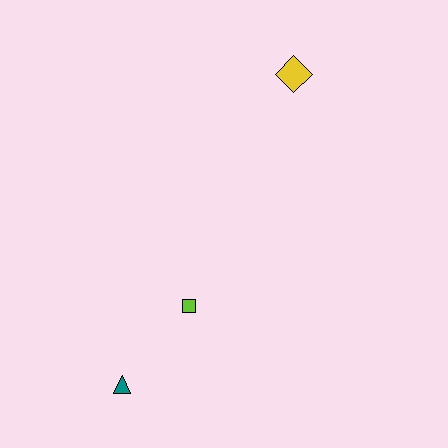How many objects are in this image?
There are 3 objects.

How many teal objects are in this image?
There is 1 teal object.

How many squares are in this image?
There is 1 square.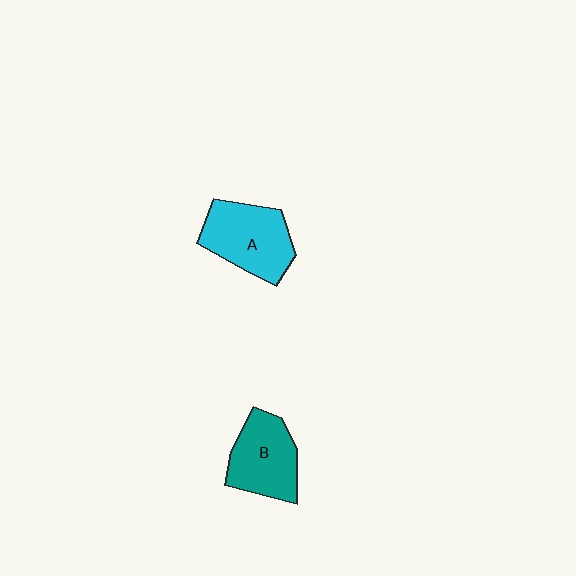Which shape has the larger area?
Shape A (cyan).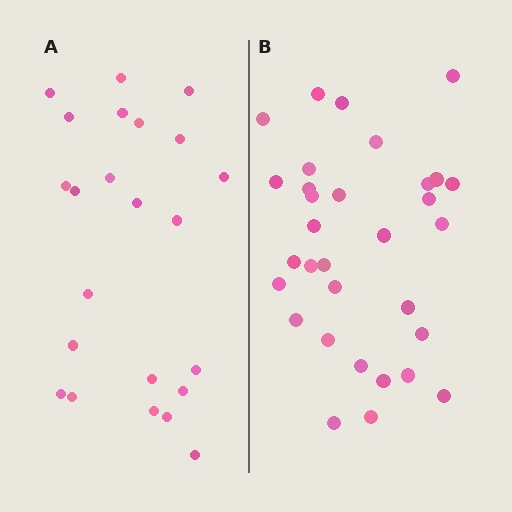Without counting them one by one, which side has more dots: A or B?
Region B (the right region) has more dots.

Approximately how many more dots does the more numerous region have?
Region B has roughly 8 or so more dots than region A.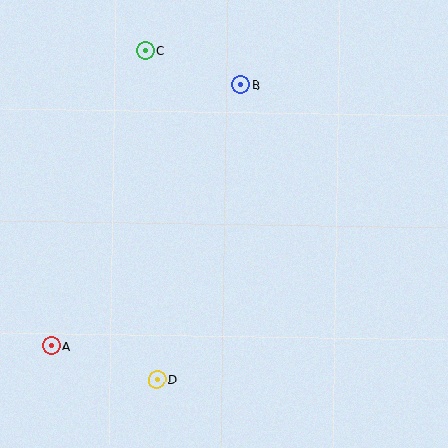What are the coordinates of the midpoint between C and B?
The midpoint between C and B is at (193, 68).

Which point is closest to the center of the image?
Point B at (241, 85) is closest to the center.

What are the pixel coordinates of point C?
Point C is at (145, 50).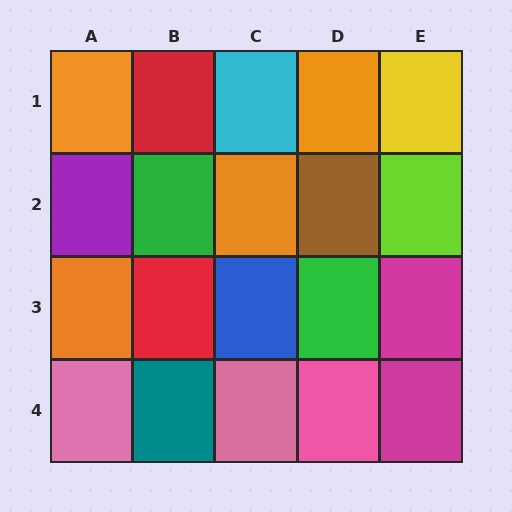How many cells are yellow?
1 cell is yellow.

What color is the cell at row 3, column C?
Blue.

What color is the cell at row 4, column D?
Pink.